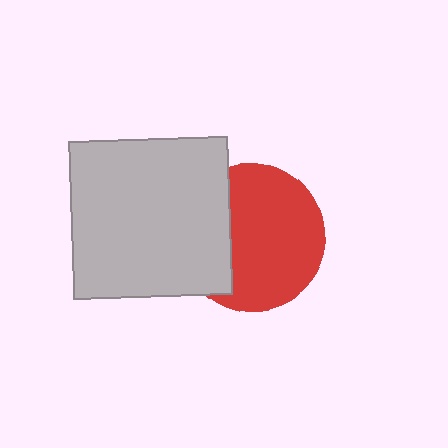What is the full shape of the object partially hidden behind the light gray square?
The partially hidden object is a red circle.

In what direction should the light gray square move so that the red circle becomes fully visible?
The light gray square should move left. That is the shortest direction to clear the overlap and leave the red circle fully visible.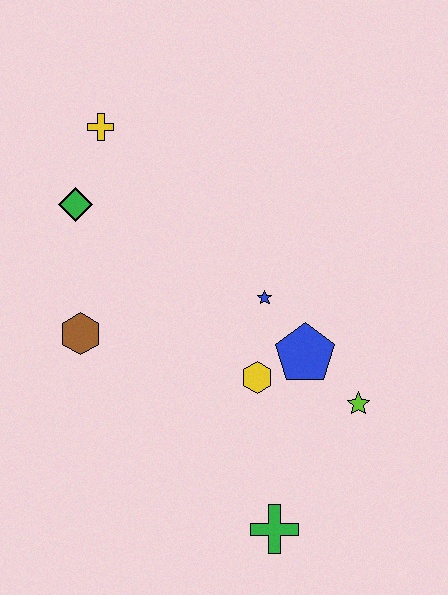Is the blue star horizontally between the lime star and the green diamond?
Yes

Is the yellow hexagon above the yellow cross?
No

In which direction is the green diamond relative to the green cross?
The green diamond is above the green cross.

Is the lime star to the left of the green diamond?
No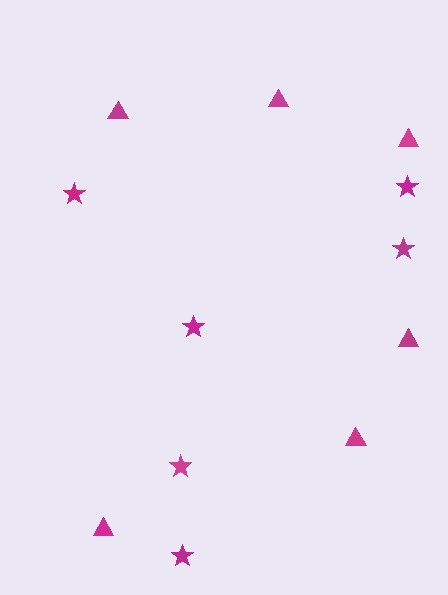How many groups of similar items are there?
There are 2 groups: one group of stars (6) and one group of triangles (6).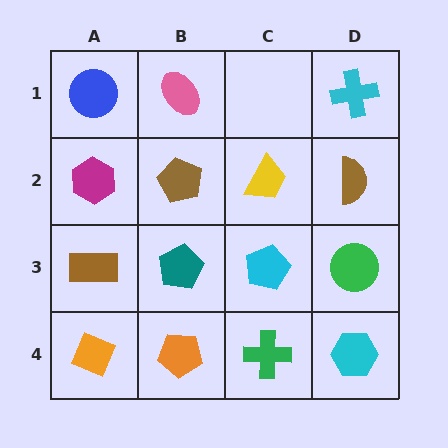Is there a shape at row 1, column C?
No, that cell is empty.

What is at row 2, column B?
A brown pentagon.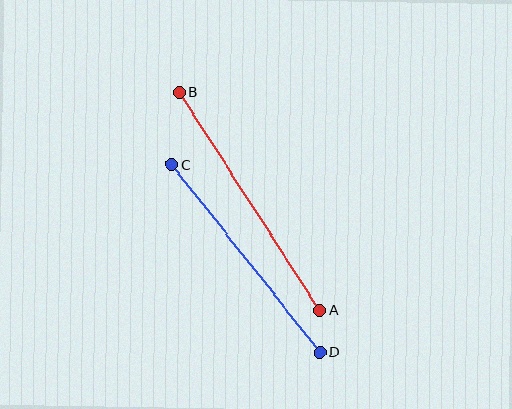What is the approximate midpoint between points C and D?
The midpoint is at approximately (245, 258) pixels.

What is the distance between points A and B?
The distance is approximately 260 pixels.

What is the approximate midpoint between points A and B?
The midpoint is at approximately (249, 201) pixels.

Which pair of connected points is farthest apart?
Points A and B are farthest apart.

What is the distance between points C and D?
The distance is approximately 239 pixels.